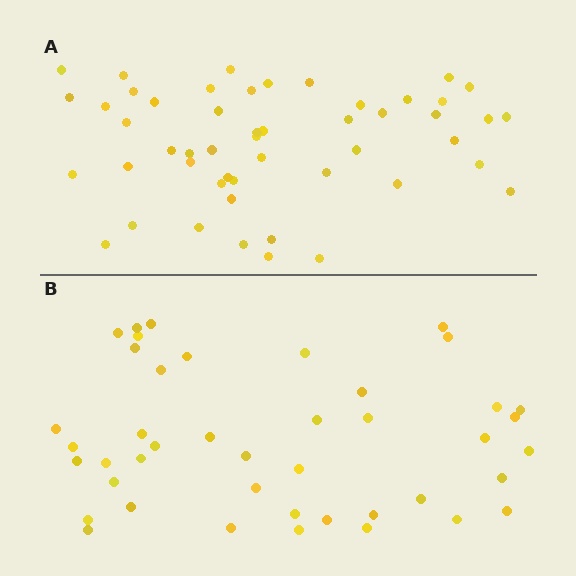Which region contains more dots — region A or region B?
Region A (the top region) has more dots.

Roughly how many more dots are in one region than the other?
Region A has roughly 8 or so more dots than region B.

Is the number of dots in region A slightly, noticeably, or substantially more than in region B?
Region A has only slightly more — the two regions are fairly close. The ratio is roughly 1.2 to 1.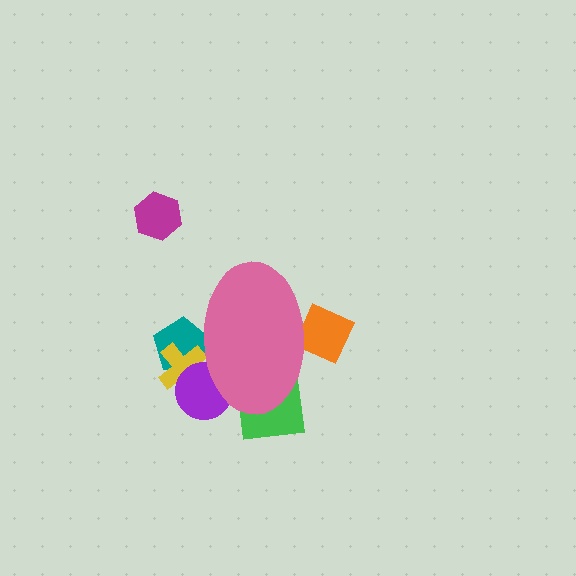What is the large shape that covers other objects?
A pink ellipse.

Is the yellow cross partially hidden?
Yes, the yellow cross is partially hidden behind the pink ellipse.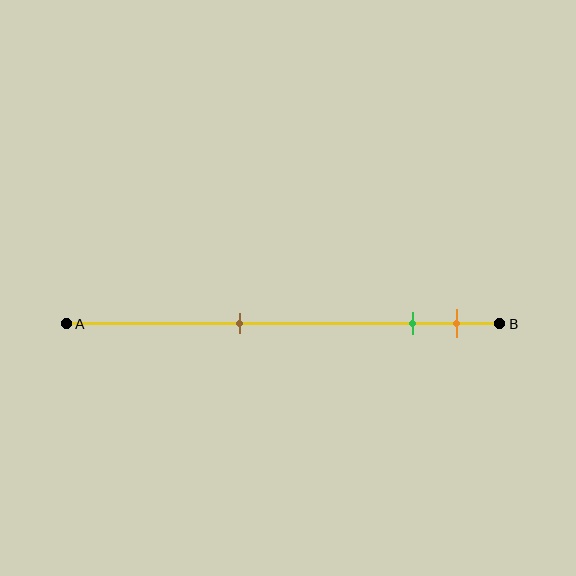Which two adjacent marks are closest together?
The green and orange marks are the closest adjacent pair.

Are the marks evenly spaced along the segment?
No, the marks are not evenly spaced.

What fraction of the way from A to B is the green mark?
The green mark is approximately 80% (0.8) of the way from A to B.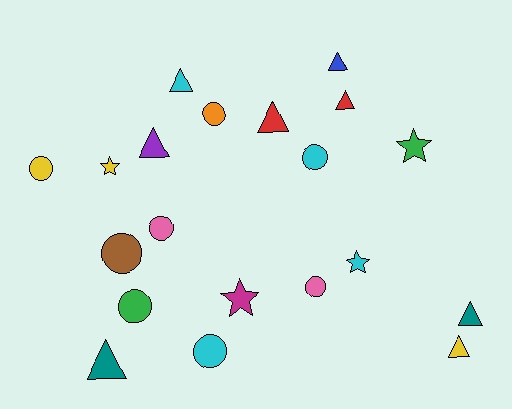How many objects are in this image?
There are 20 objects.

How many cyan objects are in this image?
There are 4 cyan objects.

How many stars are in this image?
There are 4 stars.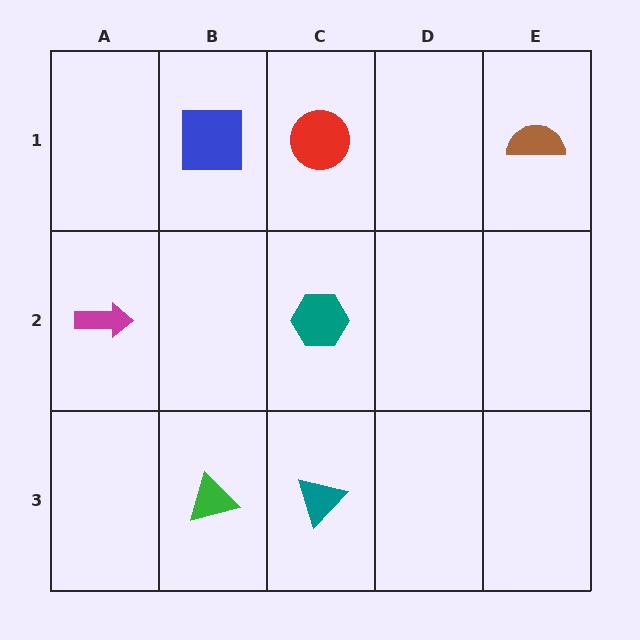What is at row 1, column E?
A brown semicircle.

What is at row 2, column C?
A teal hexagon.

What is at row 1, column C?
A red circle.